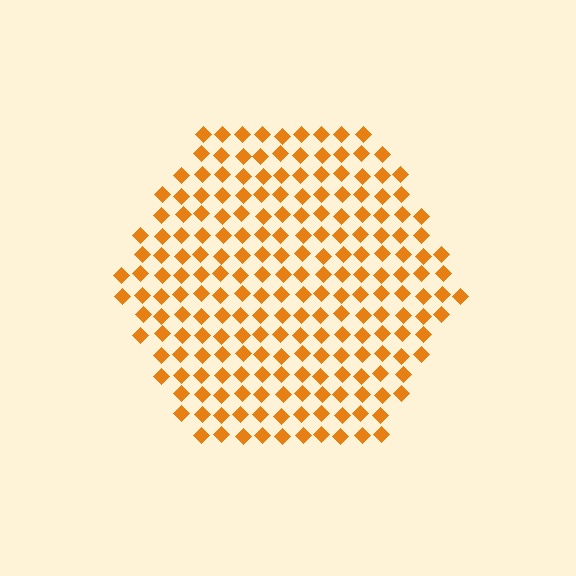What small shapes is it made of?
It is made of small diamonds.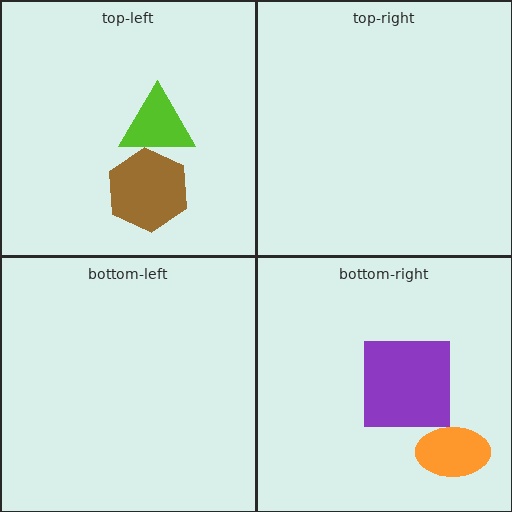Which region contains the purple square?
The bottom-right region.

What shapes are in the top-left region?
The brown hexagon, the lime triangle.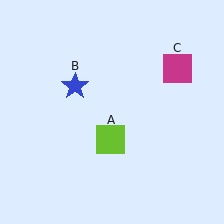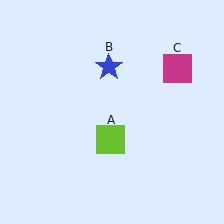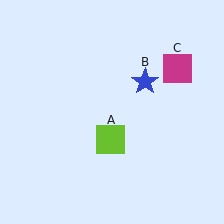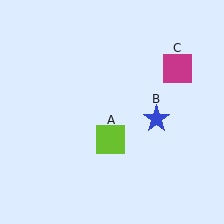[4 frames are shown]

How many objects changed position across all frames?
1 object changed position: blue star (object B).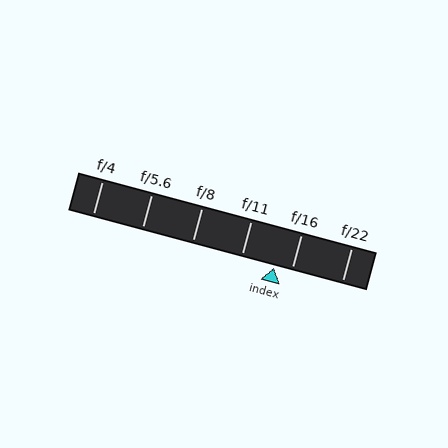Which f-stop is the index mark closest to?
The index mark is closest to f/16.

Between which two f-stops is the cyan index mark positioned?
The index mark is between f/11 and f/16.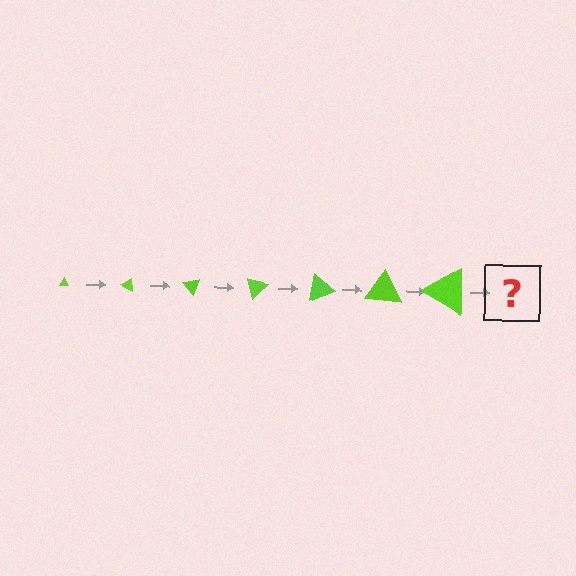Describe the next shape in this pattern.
It should be a triangle, larger than the previous one and rotated 175 degrees from the start.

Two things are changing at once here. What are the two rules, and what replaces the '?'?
The two rules are that the triangle grows larger each step and it rotates 25 degrees each step. The '?' should be a triangle, larger than the previous one and rotated 175 degrees from the start.